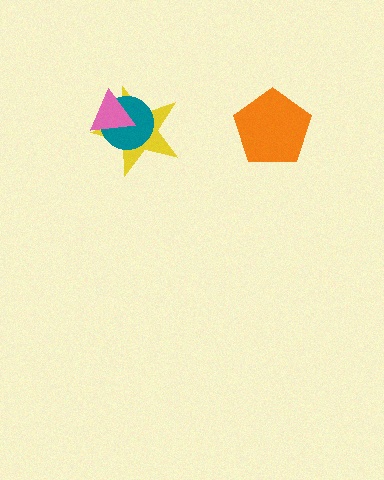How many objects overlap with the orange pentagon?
0 objects overlap with the orange pentagon.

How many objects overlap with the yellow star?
2 objects overlap with the yellow star.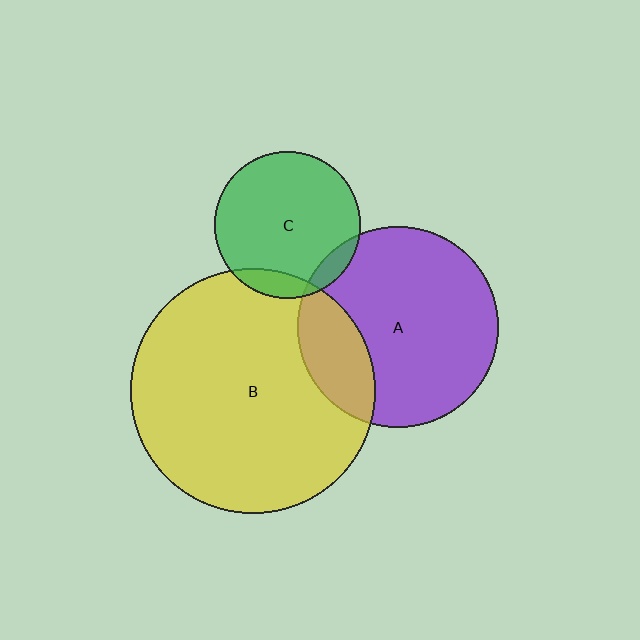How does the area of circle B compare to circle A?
Approximately 1.5 times.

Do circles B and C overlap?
Yes.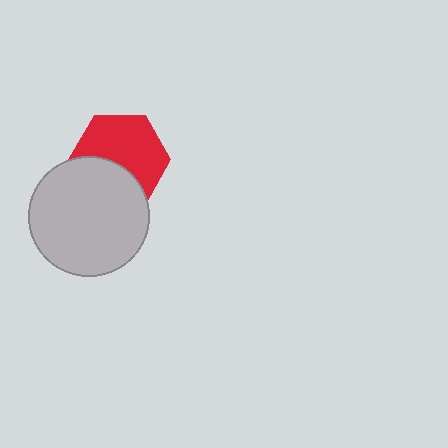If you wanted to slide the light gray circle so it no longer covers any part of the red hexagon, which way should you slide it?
Slide it down — that is the most direct way to separate the two shapes.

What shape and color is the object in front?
The object in front is a light gray circle.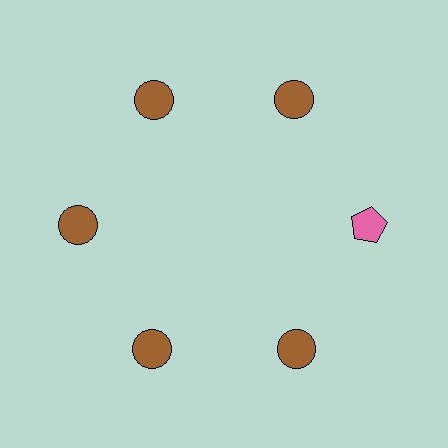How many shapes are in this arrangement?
There are 6 shapes arranged in a ring pattern.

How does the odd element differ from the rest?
It differs in both color (pink instead of brown) and shape (pentagon instead of circle).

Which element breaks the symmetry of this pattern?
The pink pentagon at roughly the 3 o'clock position breaks the symmetry. All other shapes are brown circles.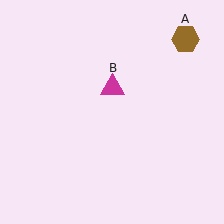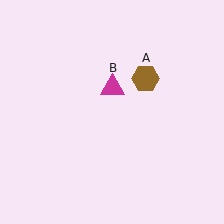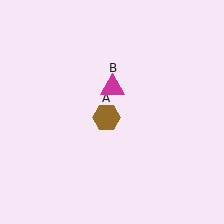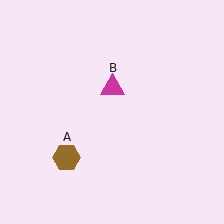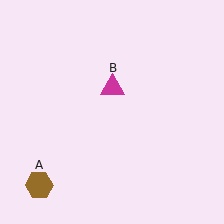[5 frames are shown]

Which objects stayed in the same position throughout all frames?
Magenta triangle (object B) remained stationary.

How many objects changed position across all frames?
1 object changed position: brown hexagon (object A).